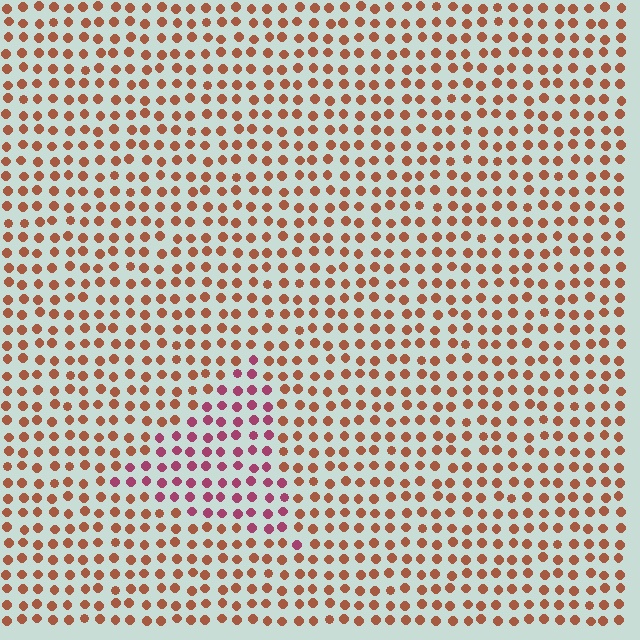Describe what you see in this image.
The image is filled with small brown elements in a uniform arrangement. A triangle-shaped region is visible where the elements are tinted to a slightly different hue, forming a subtle color boundary.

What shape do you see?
I see a triangle.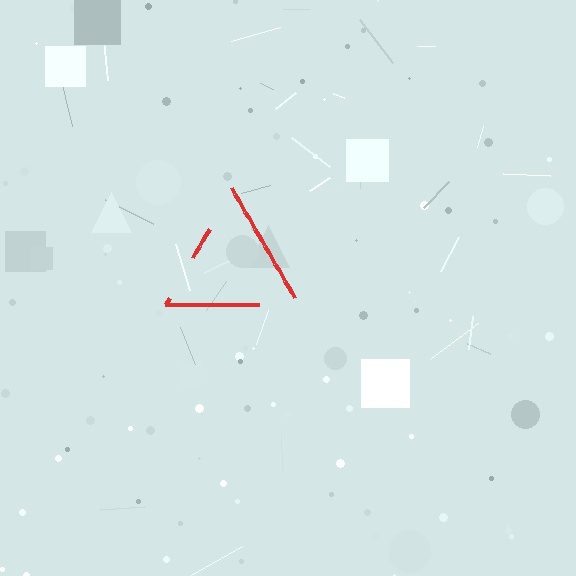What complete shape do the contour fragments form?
The contour fragments form a triangle.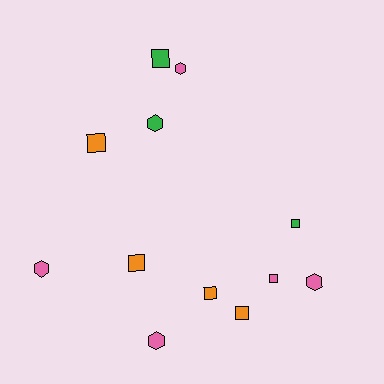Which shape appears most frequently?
Square, with 7 objects.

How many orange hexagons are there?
There are no orange hexagons.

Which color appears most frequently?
Pink, with 5 objects.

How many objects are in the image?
There are 12 objects.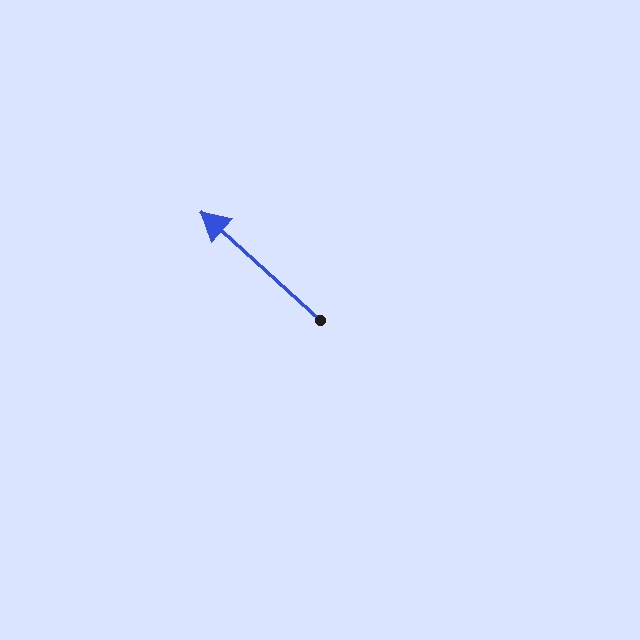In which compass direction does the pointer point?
Northwest.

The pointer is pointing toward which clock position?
Roughly 10 o'clock.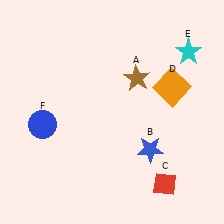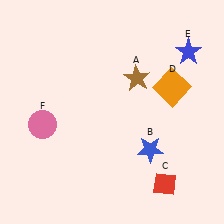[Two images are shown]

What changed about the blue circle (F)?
In Image 1, F is blue. In Image 2, it changed to pink.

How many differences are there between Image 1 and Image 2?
There are 2 differences between the two images.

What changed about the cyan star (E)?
In Image 1, E is cyan. In Image 2, it changed to blue.